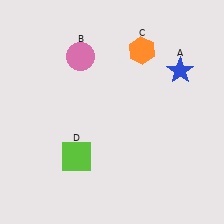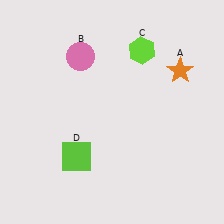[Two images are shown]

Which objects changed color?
A changed from blue to orange. C changed from orange to lime.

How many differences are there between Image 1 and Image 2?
There are 2 differences between the two images.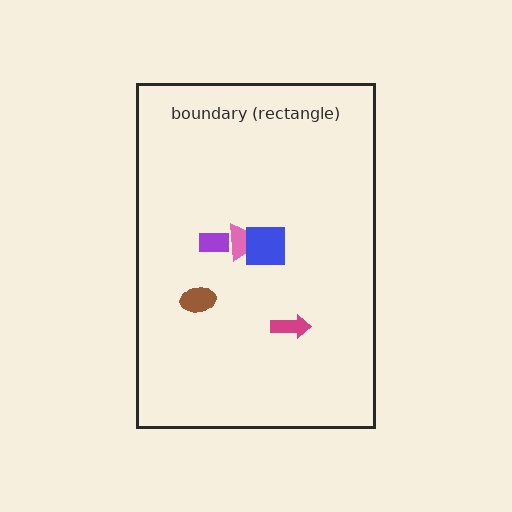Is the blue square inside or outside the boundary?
Inside.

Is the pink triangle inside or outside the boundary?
Inside.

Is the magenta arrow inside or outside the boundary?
Inside.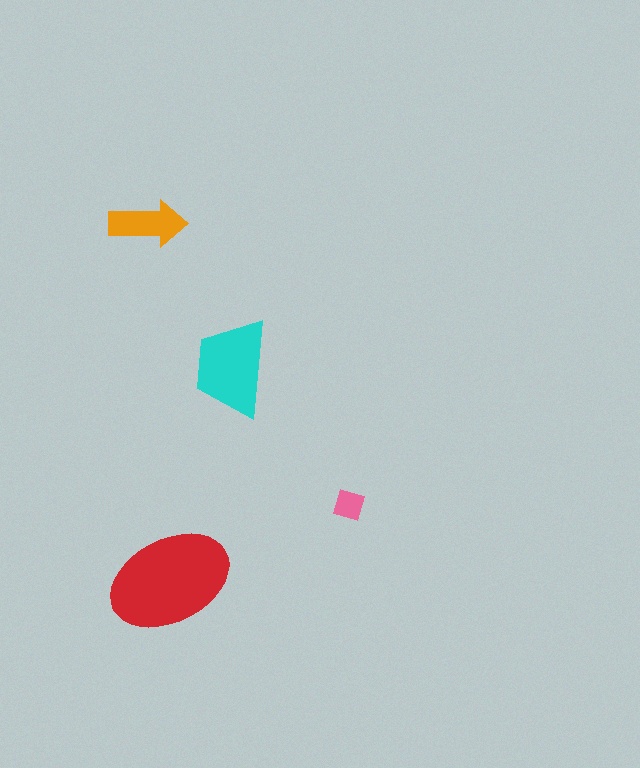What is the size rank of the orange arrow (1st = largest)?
3rd.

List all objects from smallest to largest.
The pink diamond, the orange arrow, the cyan trapezoid, the red ellipse.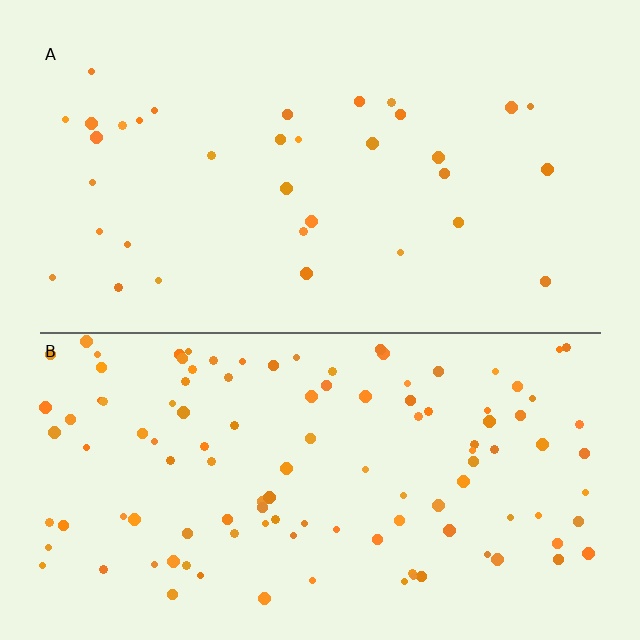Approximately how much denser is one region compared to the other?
Approximately 3.4× — region B over region A.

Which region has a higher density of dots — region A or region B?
B (the bottom).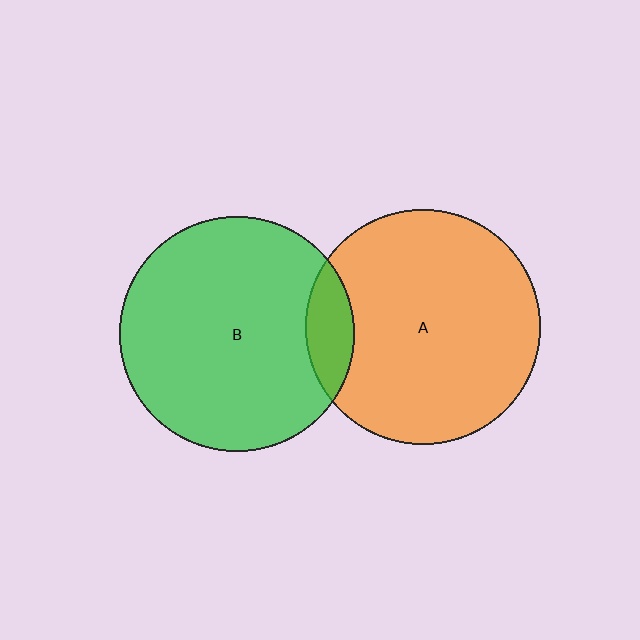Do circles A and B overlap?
Yes.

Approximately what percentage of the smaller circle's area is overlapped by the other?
Approximately 10%.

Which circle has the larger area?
Circle A (orange).